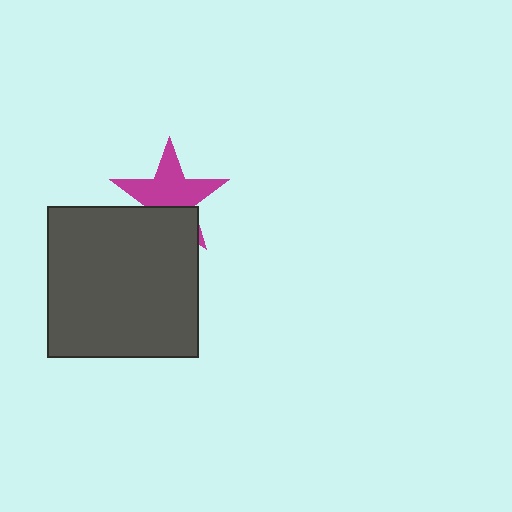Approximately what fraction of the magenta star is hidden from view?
Roughly 36% of the magenta star is hidden behind the dark gray square.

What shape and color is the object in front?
The object in front is a dark gray square.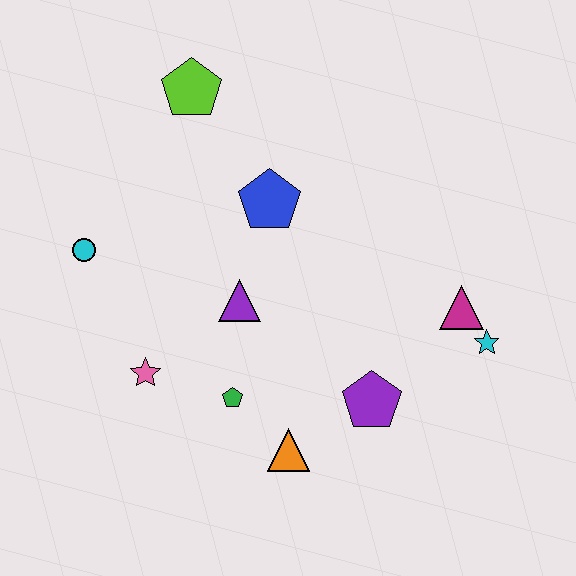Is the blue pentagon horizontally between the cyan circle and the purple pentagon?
Yes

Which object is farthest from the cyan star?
The cyan circle is farthest from the cyan star.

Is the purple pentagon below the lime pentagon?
Yes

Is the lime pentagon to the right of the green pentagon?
No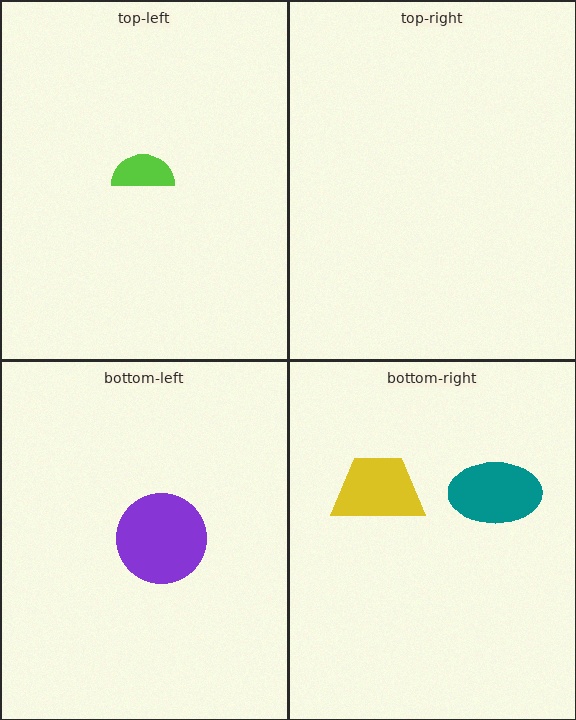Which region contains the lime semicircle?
The top-left region.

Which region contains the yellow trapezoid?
The bottom-right region.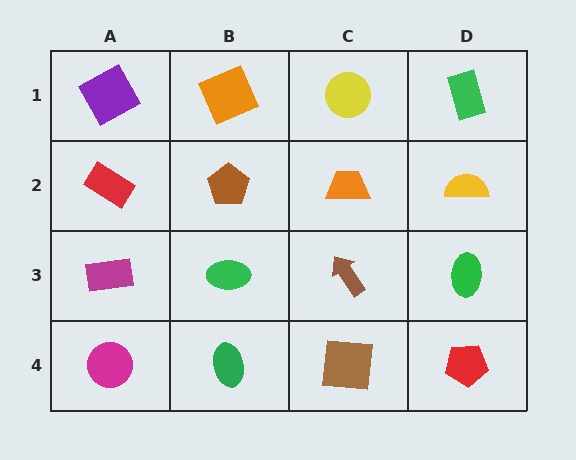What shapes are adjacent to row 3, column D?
A yellow semicircle (row 2, column D), a red pentagon (row 4, column D), a brown arrow (row 3, column C).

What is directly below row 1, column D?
A yellow semicircle.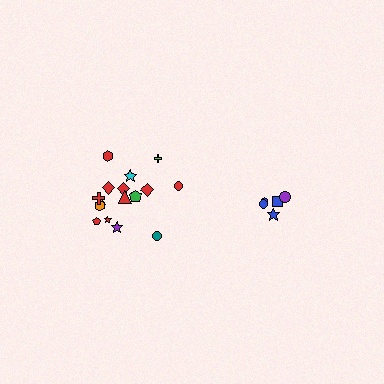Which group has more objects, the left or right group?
The left group.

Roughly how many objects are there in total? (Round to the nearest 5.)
Roughly 25 objects in total.